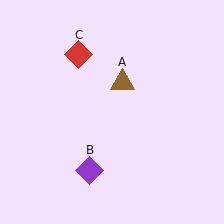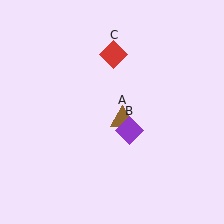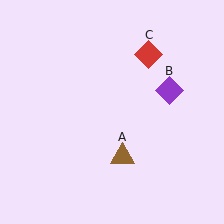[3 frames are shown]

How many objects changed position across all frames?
3 objects changed position: brown triangle (object A), purple diamond (object B), red diamond (object C).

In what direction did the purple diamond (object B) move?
The purple diamond (object B) moved up and to the right.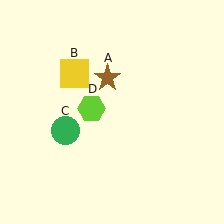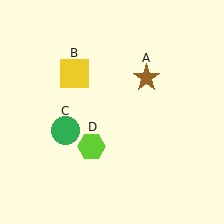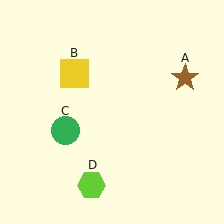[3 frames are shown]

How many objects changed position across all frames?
2 objects changed position: brown star (object A), lime hexagon (object D).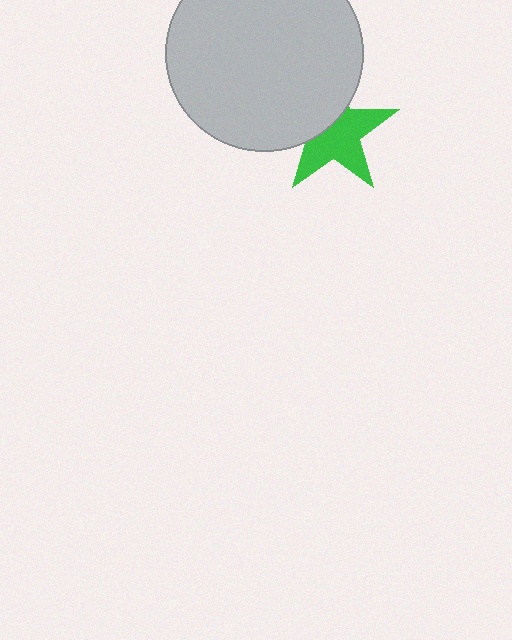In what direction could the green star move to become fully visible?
The green star could move toward the lower-right. That would shift it out from behind the light gray circle entirely.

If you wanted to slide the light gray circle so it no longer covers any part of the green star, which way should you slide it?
Slide it toward the upper-left — that is the most direct way to separate the two shapes.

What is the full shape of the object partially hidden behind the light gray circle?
The partially hidden object is a green star.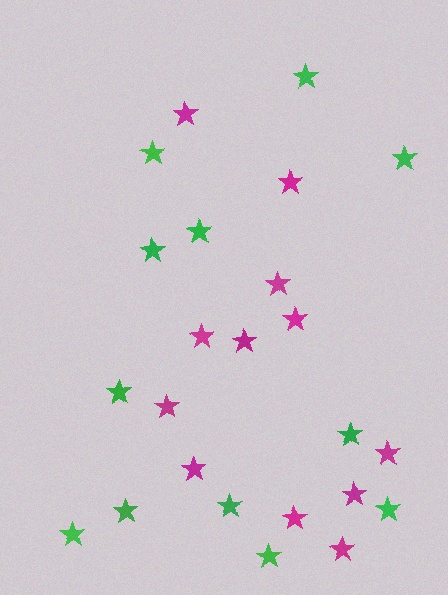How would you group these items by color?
There are 2 groups: one group of green stars (12) and one group of magenta stars (12).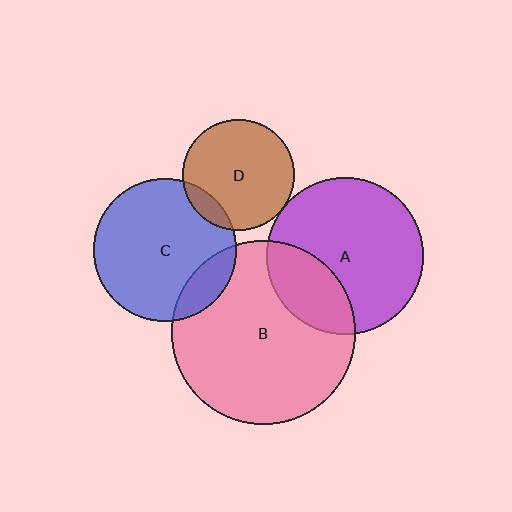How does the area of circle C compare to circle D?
Approximately 1.6 times.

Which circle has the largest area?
Circle B (pink).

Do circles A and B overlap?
Yes.